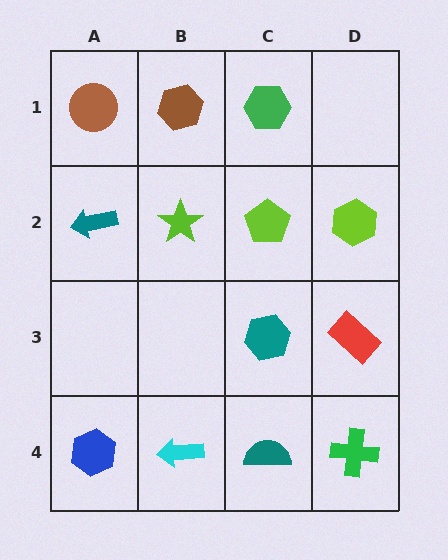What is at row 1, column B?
A brown hexagon.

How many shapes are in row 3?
2 shapes.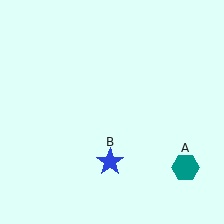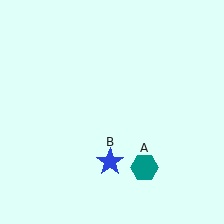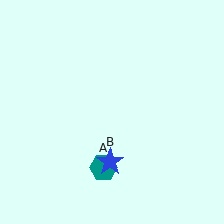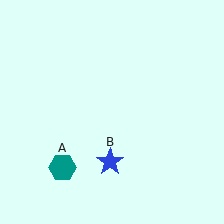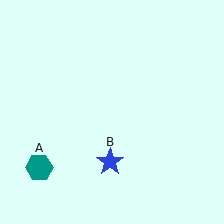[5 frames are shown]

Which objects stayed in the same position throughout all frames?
Blue star (object B) remained stationary.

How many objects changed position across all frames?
1 object changed position: teal hexagon (object A).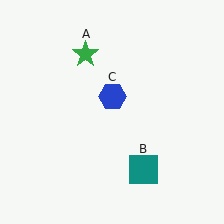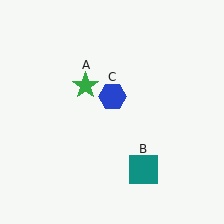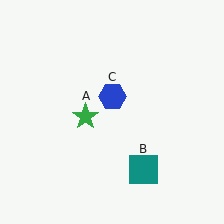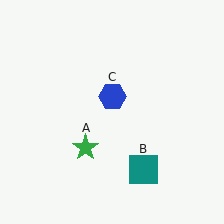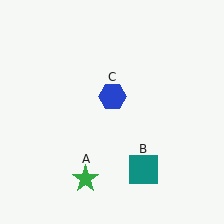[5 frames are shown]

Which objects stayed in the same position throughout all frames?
Teal square (object B) and blue hexagon (object C) remained stationary.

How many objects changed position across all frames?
1 object changed position: green star (object A).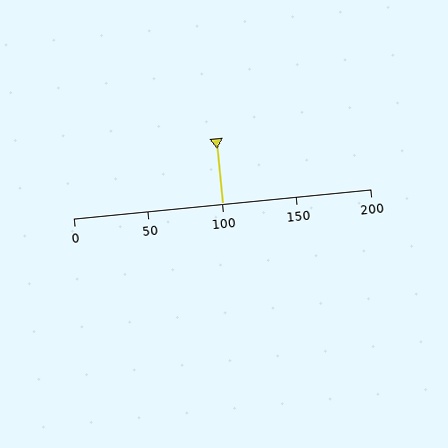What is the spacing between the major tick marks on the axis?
The major ticks are spaced 50 apart.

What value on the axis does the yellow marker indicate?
The marker indicates approximately 100.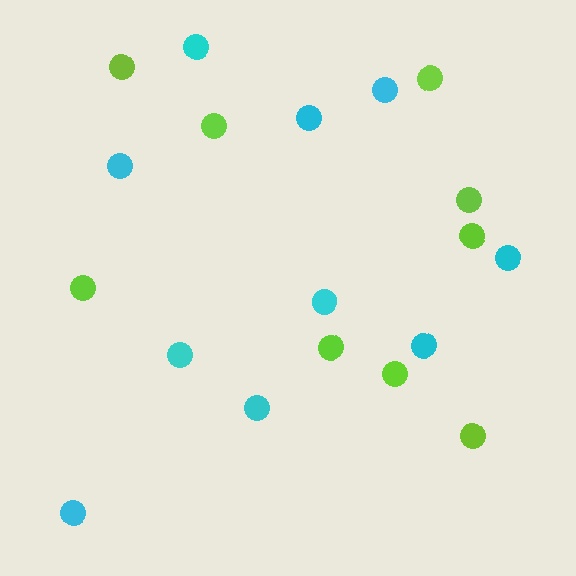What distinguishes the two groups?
There are 2 groups: one group of lime circles (9) and one group of cyan circles (10).